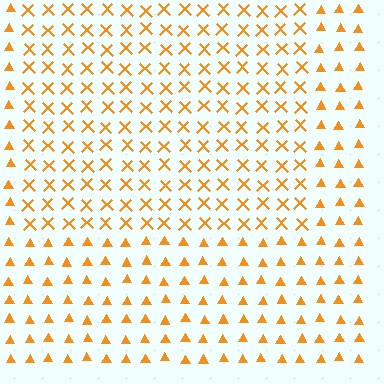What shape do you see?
I see a rectangle.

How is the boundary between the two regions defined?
The boundary is defined by a change in element shape: X marks inside vs. triangles outside. All elements share the same color and spacing.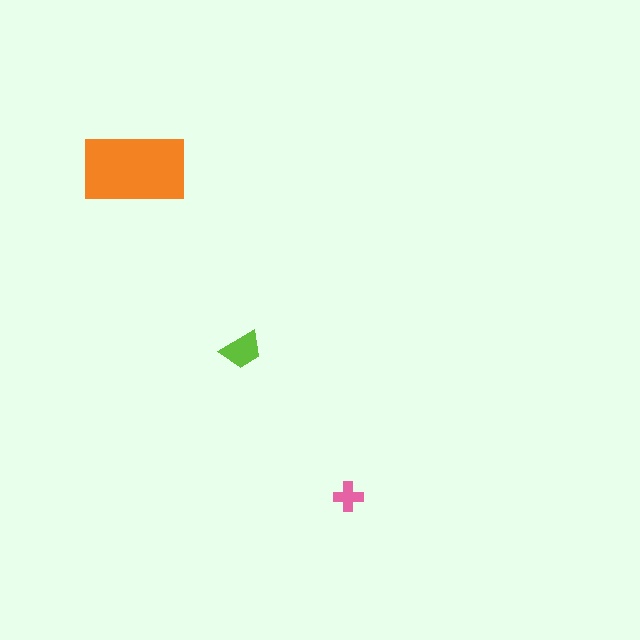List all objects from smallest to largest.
The pink cross, the lime trapezoid, the orange rectangle.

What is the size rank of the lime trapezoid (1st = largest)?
2nd.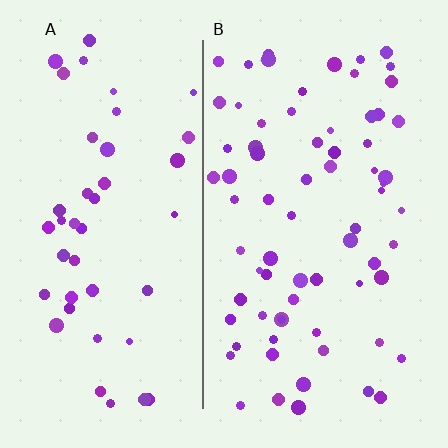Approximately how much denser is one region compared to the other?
Approximately 1.6× — region B over region A.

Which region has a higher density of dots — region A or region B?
B (the right).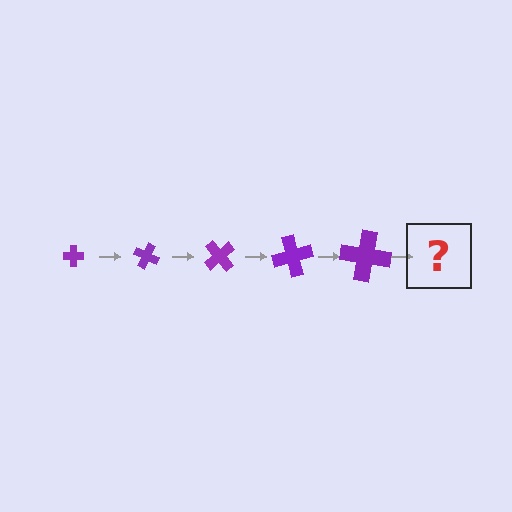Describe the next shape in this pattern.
It should be a cross, larger than the previous one and rotated 125 degrees from the start.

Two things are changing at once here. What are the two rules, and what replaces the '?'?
The two rules are that the cross grows larger each step and it rotates 25 degrees each step. The '?' should be a cross, larger than the previous one and rotated 125 degrees from the start.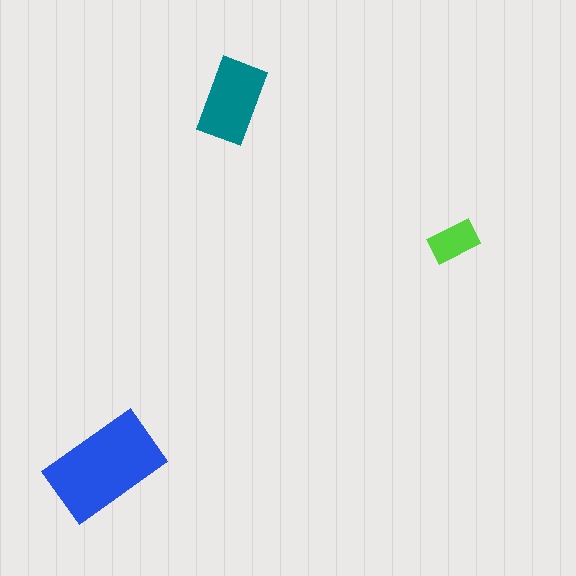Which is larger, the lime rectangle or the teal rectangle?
The teal one.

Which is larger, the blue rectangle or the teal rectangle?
The blue one.